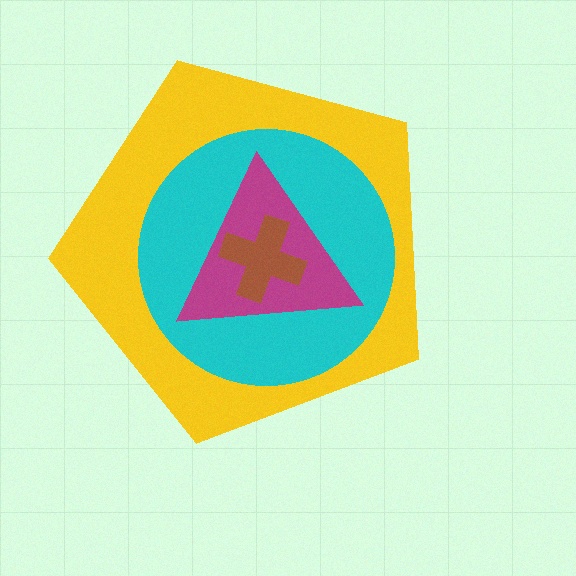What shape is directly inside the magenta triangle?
The brown cross.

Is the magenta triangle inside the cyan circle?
Yes.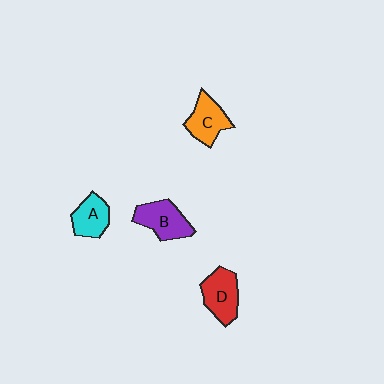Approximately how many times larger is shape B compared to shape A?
Approximately 1.3 times.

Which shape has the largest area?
Shape B (purple).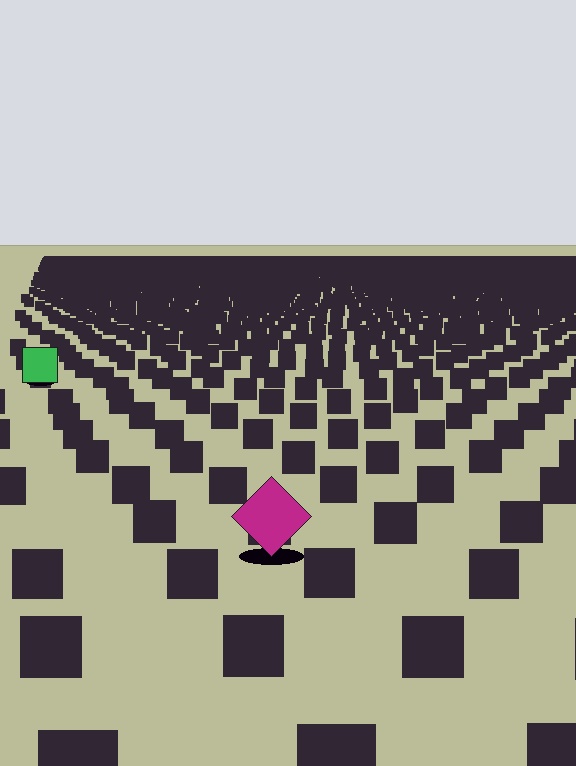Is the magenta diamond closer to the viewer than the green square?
Yes. The magenta diamond is closer — you can tell from the texture gradient: the ground texture is coarser near it.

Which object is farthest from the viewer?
The green square is farthest from the viewer. It appears smaller and the ground texture around it is denser.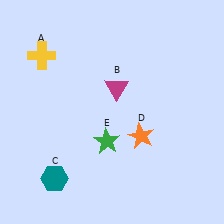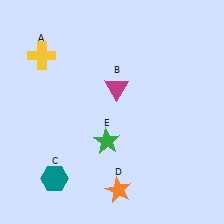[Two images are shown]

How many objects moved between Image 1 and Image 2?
1 object moved between the two images.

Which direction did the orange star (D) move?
The orange star (D) moved down.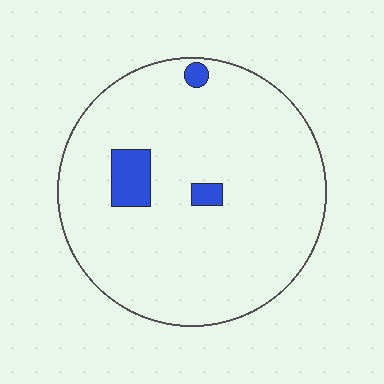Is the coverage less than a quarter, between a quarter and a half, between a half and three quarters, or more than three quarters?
Less than a quarter.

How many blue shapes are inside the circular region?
3.